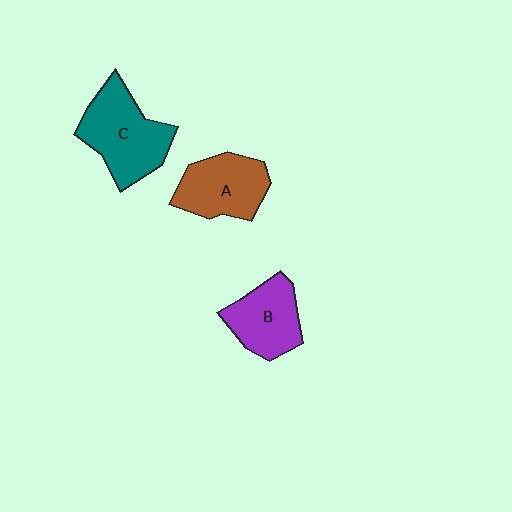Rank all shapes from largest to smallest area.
From largest to smallest: C (teal), A (brown), B (purple).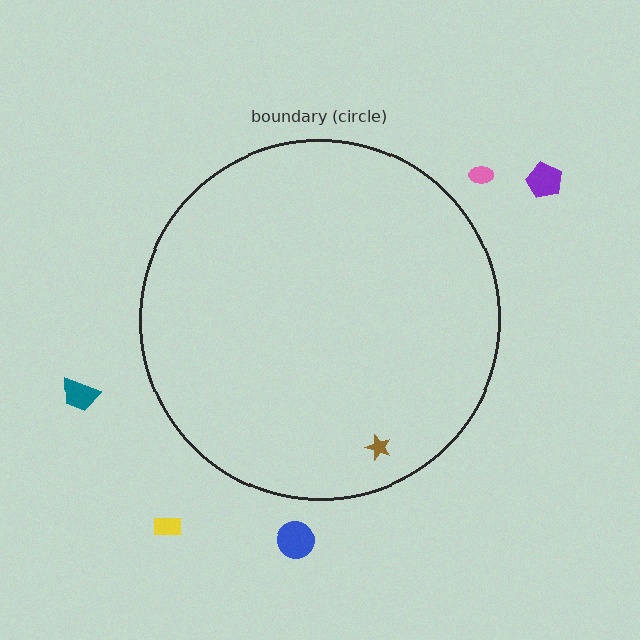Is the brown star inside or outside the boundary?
Inside.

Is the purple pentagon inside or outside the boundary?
Outside.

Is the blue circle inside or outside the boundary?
Outside.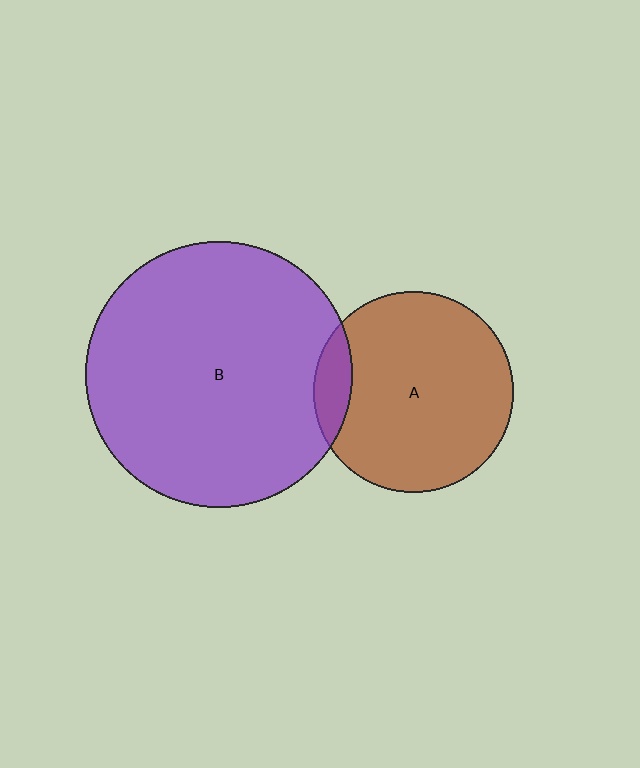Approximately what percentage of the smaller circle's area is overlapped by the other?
Approximately 10%.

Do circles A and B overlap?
Yes.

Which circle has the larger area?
Circle B (purple).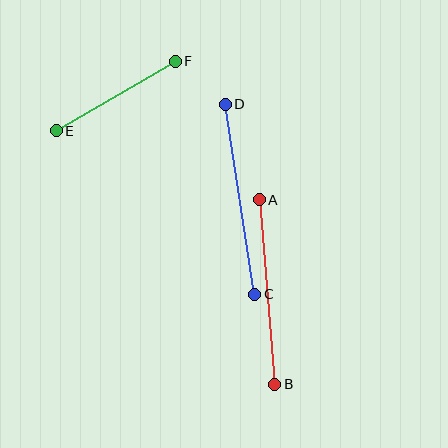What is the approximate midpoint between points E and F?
The midpoint is at approximately (116, 96) pixels.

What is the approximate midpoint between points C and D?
The midpoint is at approximately (240, 199) pixels.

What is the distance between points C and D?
The distance is approximately 192 pixels.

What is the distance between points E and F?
The distance is approximately 138 pixels.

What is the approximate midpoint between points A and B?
The midpoint is at approximately (267, 292) pixels.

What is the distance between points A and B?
The distance is approximately 185 pixels.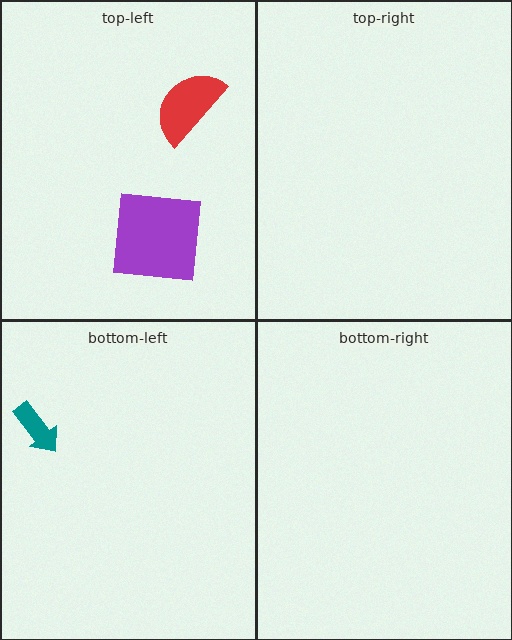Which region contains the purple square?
The top-left region.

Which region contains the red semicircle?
The top-left region.